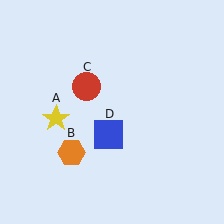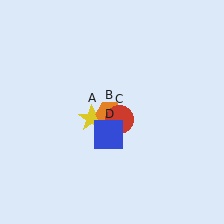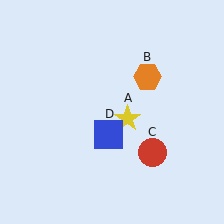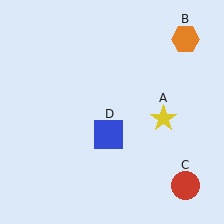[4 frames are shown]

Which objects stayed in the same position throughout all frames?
Blue square (object D) remained stationary.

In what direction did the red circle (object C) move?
The red circle (object C) moved down and to the right.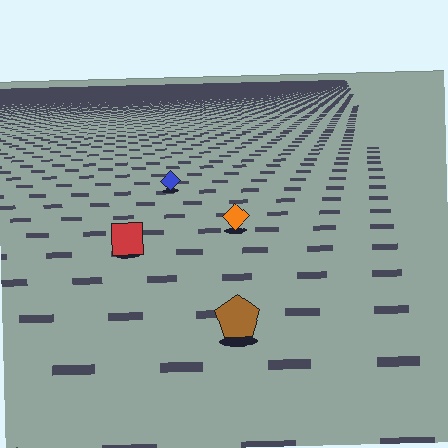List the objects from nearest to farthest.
From nearest to farthest: the brown pentagon, the red square, the orange diamond, the blue diamond.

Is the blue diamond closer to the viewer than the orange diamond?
No. The orange diamond is closer — you can tell from the texture gradient: the ground texture is coarser near it.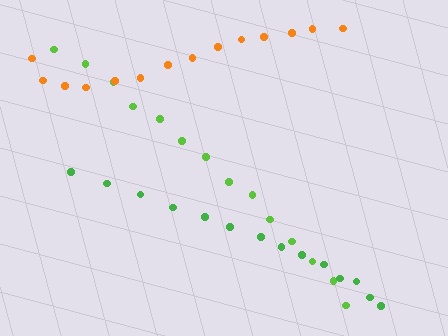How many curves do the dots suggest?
There are 3 distinct paths.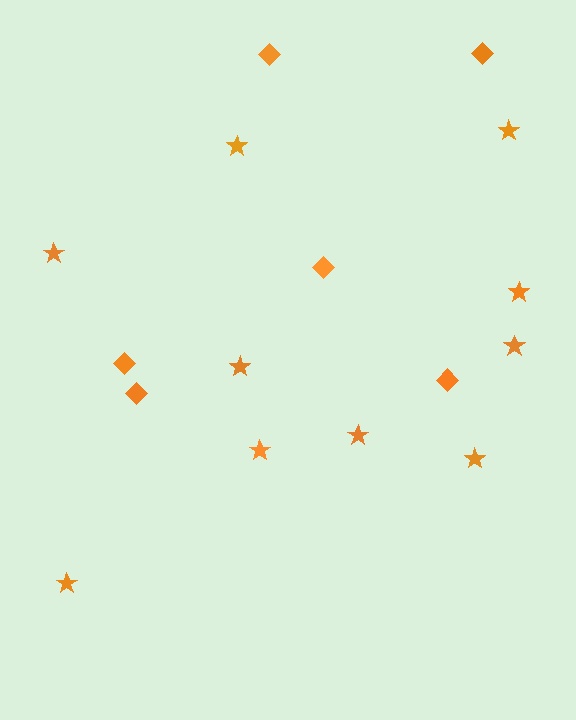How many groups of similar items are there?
There are 2 groups: one group of stars (10) and one group of diamonds (6).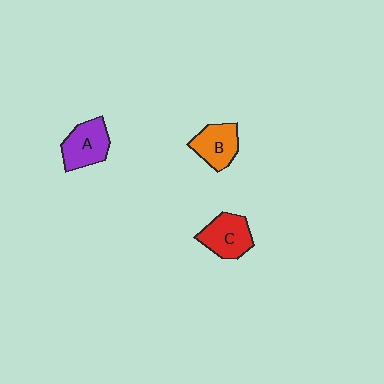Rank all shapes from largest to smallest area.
From largest to smallest: A (purple), C (red), B (orange).